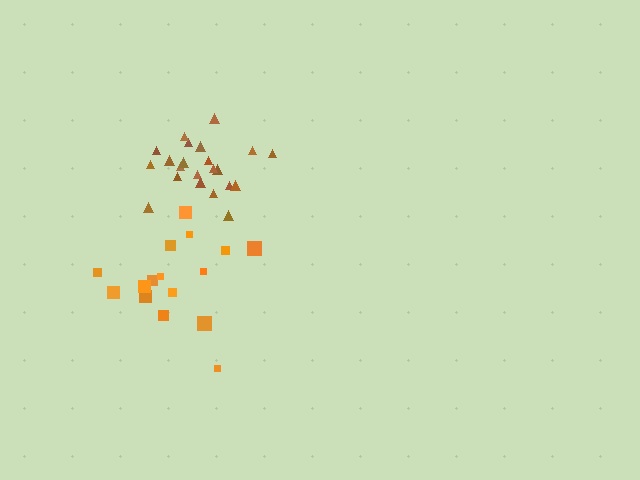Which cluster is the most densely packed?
Brown.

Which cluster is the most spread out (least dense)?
Orange.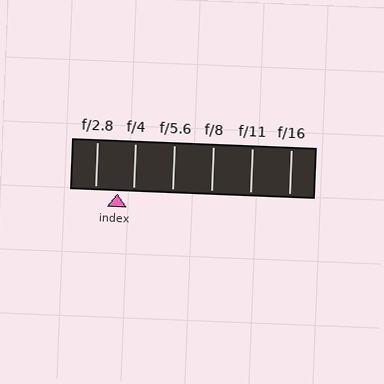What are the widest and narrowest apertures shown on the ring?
The widest aperture shown is f/2.8 and the narrowest is f/16.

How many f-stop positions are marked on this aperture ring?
There are 6 f-stop positions marked.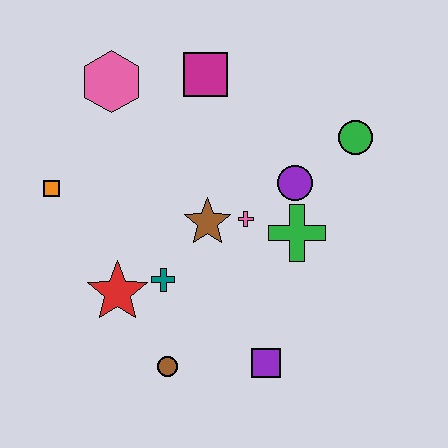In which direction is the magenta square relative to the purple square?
The magenta square is above the purple square.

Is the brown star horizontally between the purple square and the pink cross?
No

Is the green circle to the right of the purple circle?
Yes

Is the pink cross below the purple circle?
Yes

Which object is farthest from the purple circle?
The orange square is farthest from the purple circle.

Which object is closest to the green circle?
The purple circle is closest to the green circle.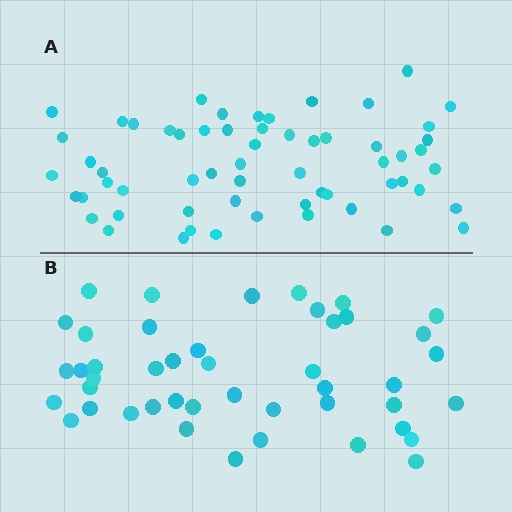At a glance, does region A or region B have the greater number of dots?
Region A (the top region) has more dots.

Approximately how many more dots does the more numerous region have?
Region A has approximately 15 more dots than region B.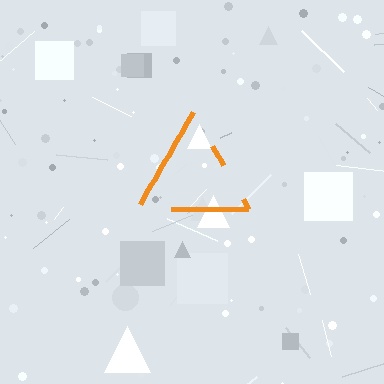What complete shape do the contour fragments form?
The contour fragments form a triangle.